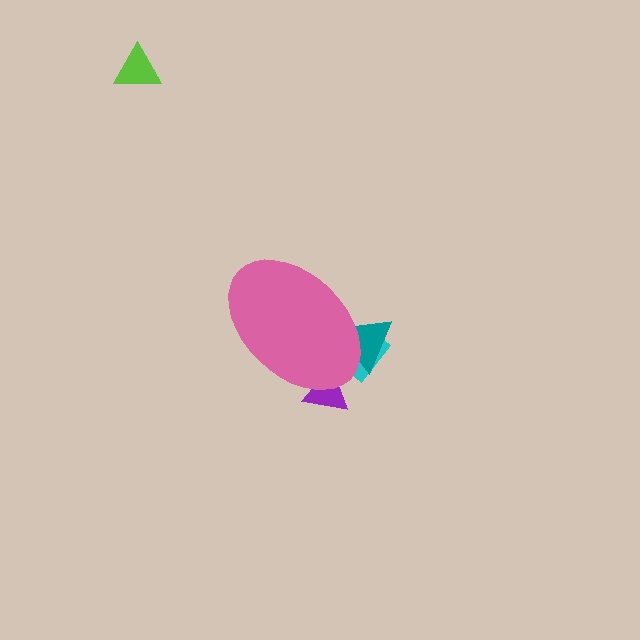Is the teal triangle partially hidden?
Yes, the teal triangle is partially hidden behind the pink ellipse.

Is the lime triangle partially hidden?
No, the lime triangle is fully visible.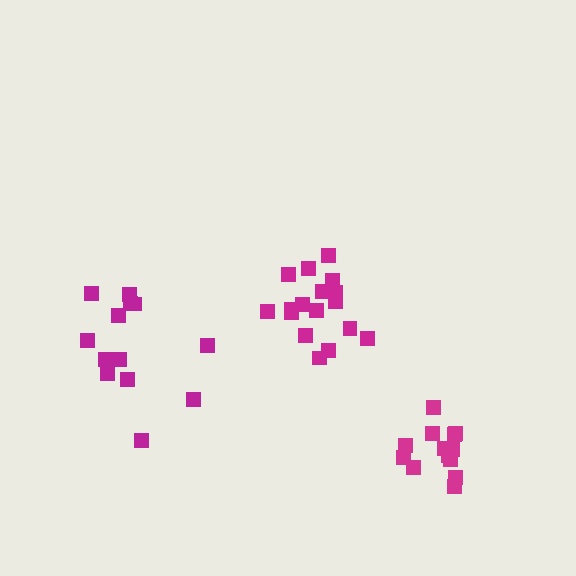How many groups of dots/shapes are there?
There are 3 groups.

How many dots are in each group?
Group 1: 13 dots, Group 2: 17 dots, Group 3: 13 dots (43 total).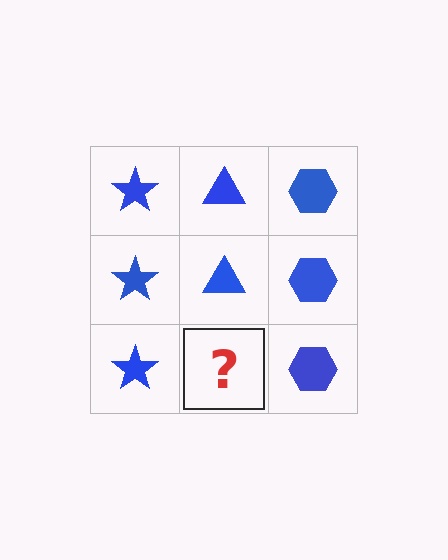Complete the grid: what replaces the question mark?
The question mark should be replaced with a blue triangle.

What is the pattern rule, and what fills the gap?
The rule is that each column has a consistent shape. The gap should be filled with a blue triangle.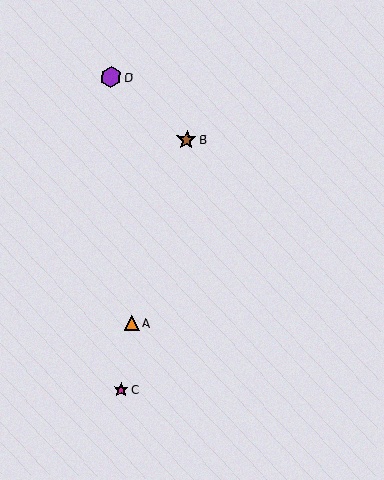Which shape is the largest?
The purple hexagon (labeled D) is the largest.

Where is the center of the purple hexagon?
The center of the purple hexagon is at (111, 77).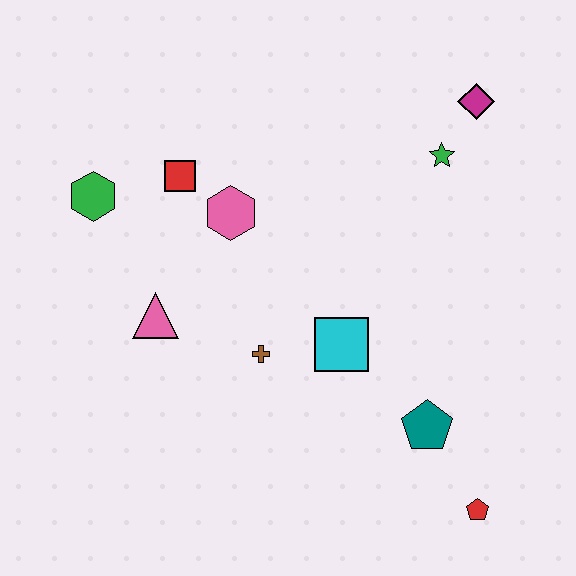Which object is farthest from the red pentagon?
The green hexagon is farthest from the red pentagon.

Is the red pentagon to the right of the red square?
Yes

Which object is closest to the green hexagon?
The red square is closest to the green hexagon.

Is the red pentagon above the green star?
No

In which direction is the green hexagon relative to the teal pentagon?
The green hexagon is to the left of the teal pentagon.